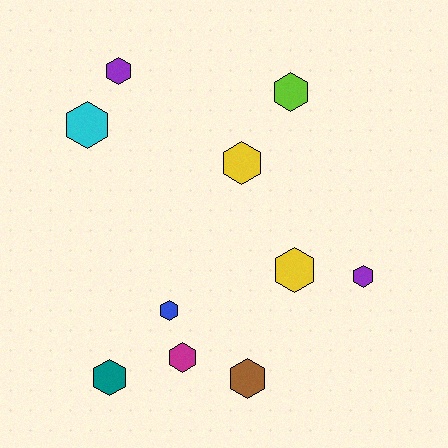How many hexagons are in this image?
There are 10 hexagons.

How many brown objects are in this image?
There is 1 brown object.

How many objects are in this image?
There are 10 objects.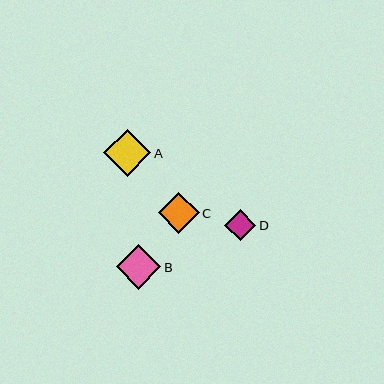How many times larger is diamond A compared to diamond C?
Diamond A is approximately 1.2 times the size of diamond C.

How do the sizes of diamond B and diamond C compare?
Diamond B and diamond C are approximately the same size.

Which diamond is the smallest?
Diamond D is the smallest with a size of approximately 31 pixels.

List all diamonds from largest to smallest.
From largest to smallest: A, B, C, D.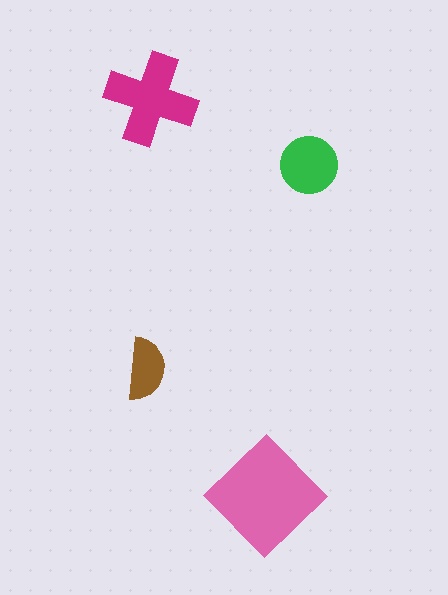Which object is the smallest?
The brown semicircle.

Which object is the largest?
The pink diamond.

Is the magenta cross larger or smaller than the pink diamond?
Smaller.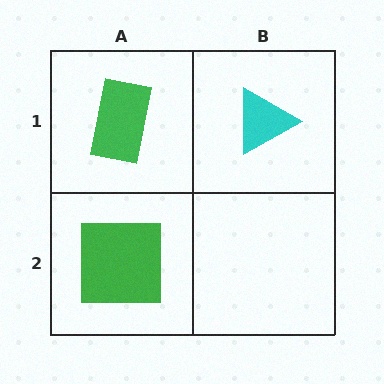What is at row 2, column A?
A green square.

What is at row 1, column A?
A green rectangle.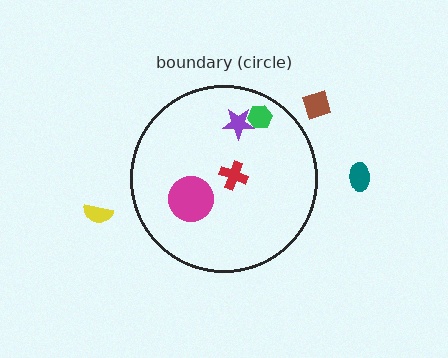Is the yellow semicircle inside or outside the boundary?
Outside.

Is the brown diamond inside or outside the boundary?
Outside.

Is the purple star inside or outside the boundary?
Inside.